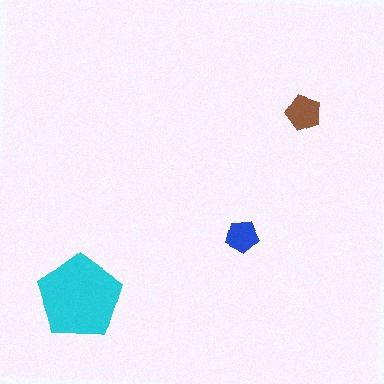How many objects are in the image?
There are 3 objects in the image.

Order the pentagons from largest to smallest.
the cyan one, the brown one, the blue one.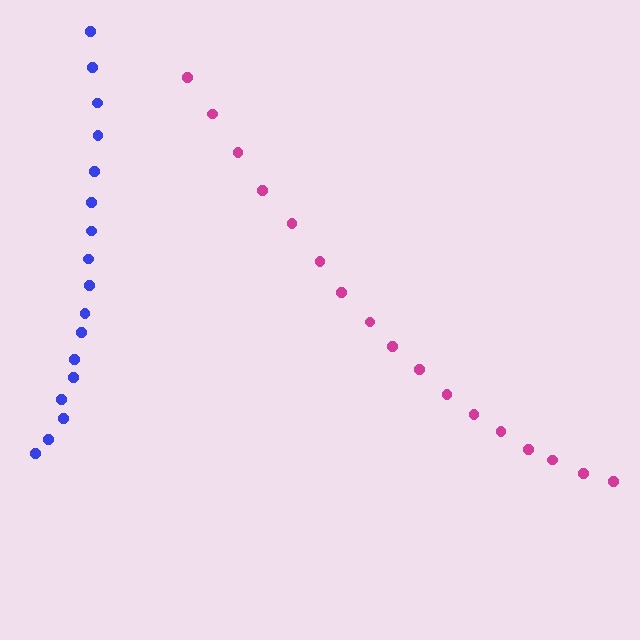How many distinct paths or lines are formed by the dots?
There are 2 distinct paths.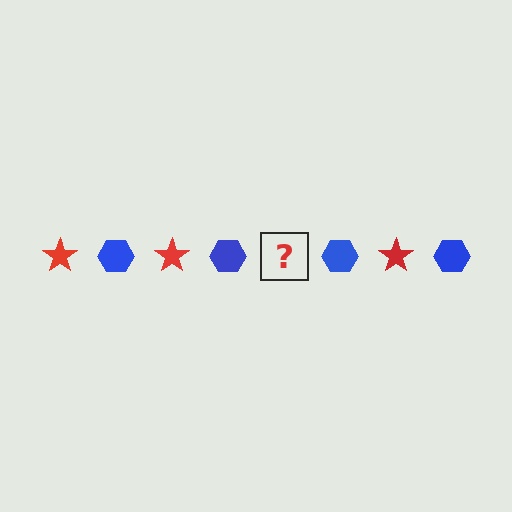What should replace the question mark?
The question mark should be replaced with a red star.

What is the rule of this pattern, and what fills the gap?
The rule is that the pattern alternates between red star and blue hexagon. The gap should be filled with a red star.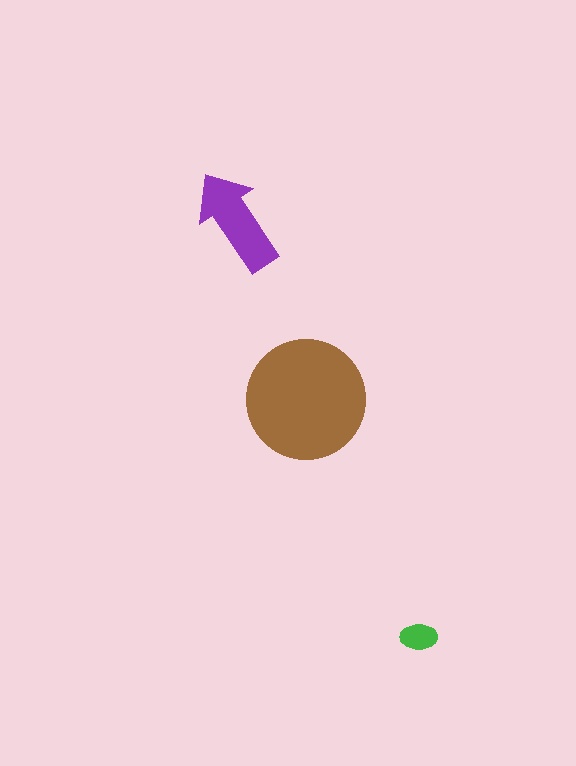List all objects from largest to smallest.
The brown circle, the purple arrow, the green ellipse.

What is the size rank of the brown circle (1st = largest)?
1st.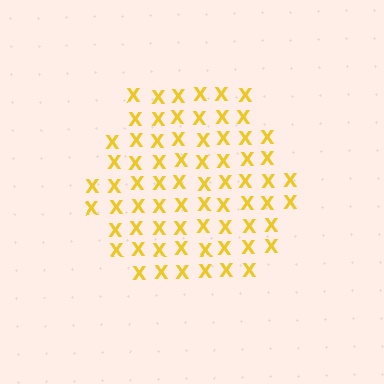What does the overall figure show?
The overall figure shows a hexagon.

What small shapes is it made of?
It is made of small letter X's.